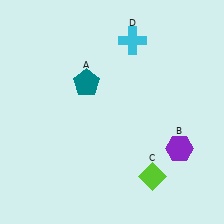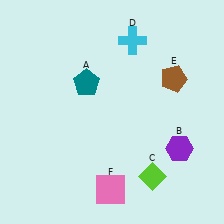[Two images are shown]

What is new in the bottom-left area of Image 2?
A pink square (F) was added in the bottom-left area of Image 2.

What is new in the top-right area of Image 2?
A brown pentagon (E) was added in the top-right area of Image 2.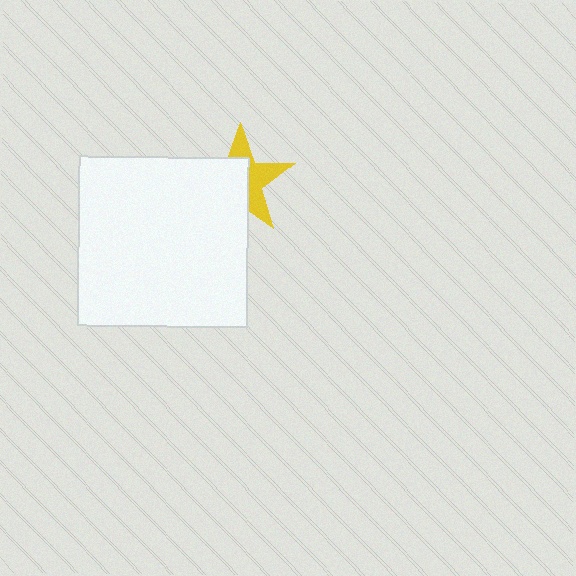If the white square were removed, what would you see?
You would see the complete yellow star.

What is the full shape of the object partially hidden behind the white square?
The partially hidden object is a yellow star.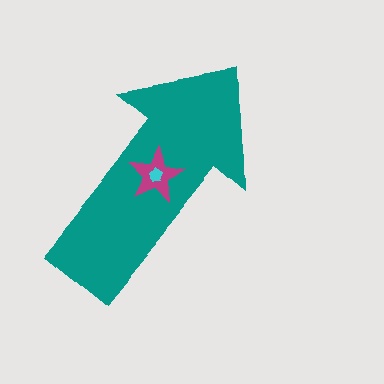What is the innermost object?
The cyan pentagon.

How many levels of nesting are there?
3.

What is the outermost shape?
The teal arrow.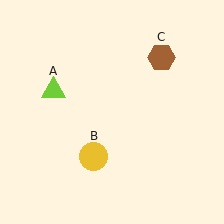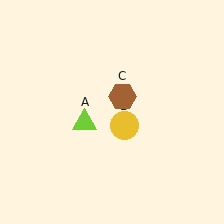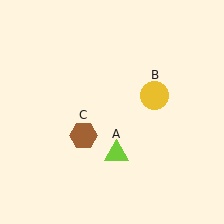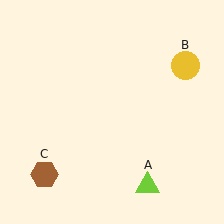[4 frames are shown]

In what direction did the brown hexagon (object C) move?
The brown hexagon (object C) moved down and to the left.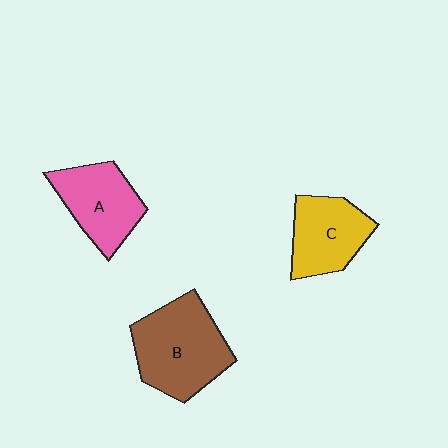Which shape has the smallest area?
Shape C (yellow).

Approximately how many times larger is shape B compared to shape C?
Approximately 1.4 times.